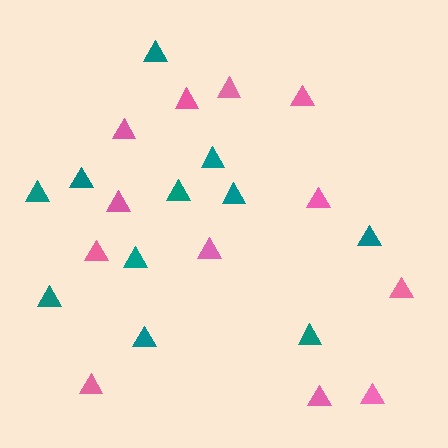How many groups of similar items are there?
There are 2 groups: one group of pink triangles (12) and one group of teal triangles (11).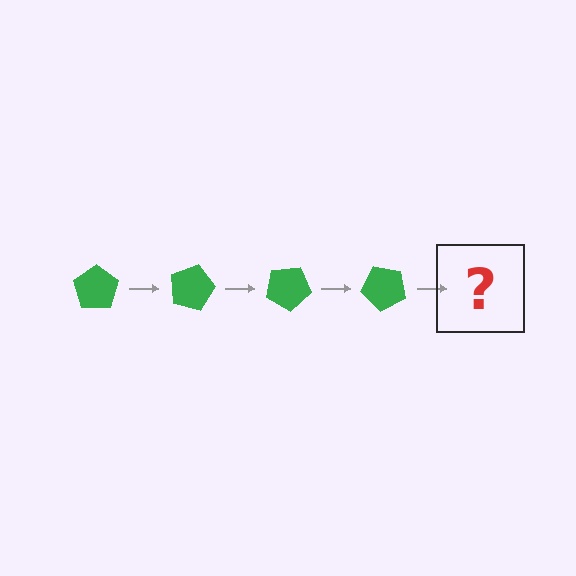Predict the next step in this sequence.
The next step is a green pentagon rotated 60 degrees.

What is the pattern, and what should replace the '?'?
The pattern is that the pentagon rotates 15 degrees each step. The '?' should be a green pentagon rotated 60 degrees.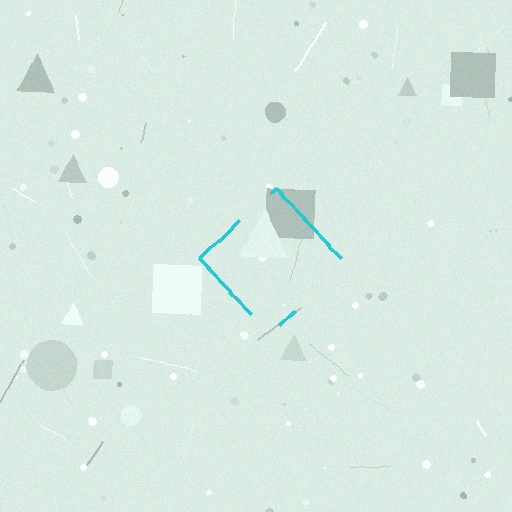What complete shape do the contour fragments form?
The contour fragments form a diamond.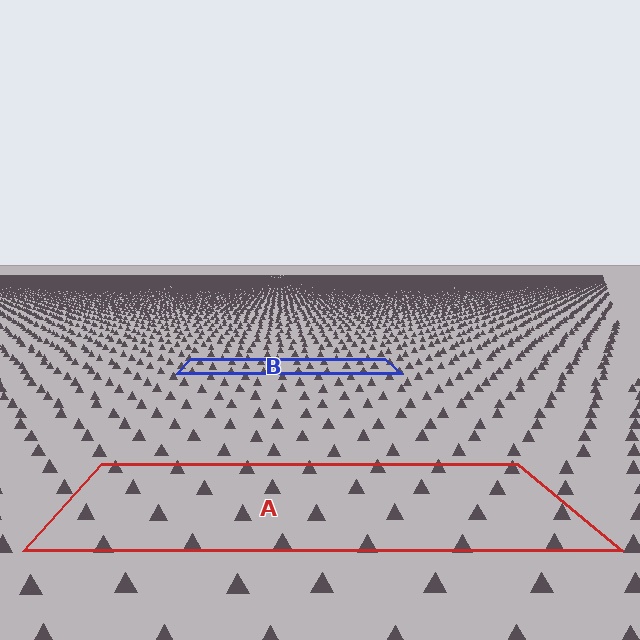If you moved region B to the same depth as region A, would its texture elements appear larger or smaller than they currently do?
They would appear larger. At a closer depth, the same texture elements are projected at a bigger on-screen size.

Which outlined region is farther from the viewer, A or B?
Region B is farther from the viewer — the texture elements inside it appear smaller and more densely packed.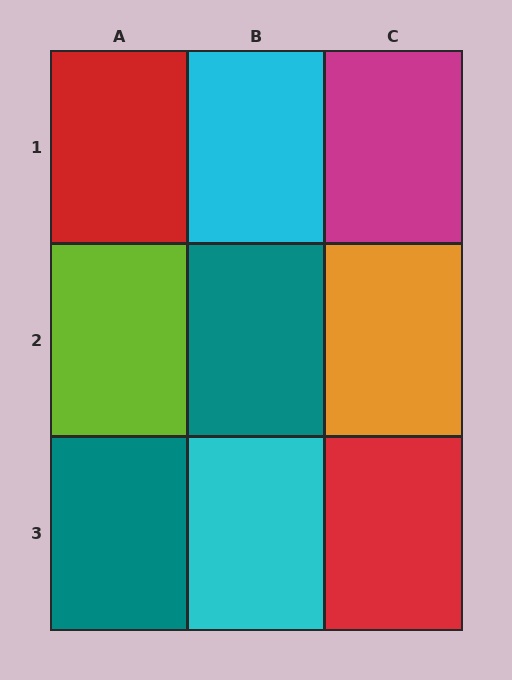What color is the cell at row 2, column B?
Teal.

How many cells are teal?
2 cells are teal.